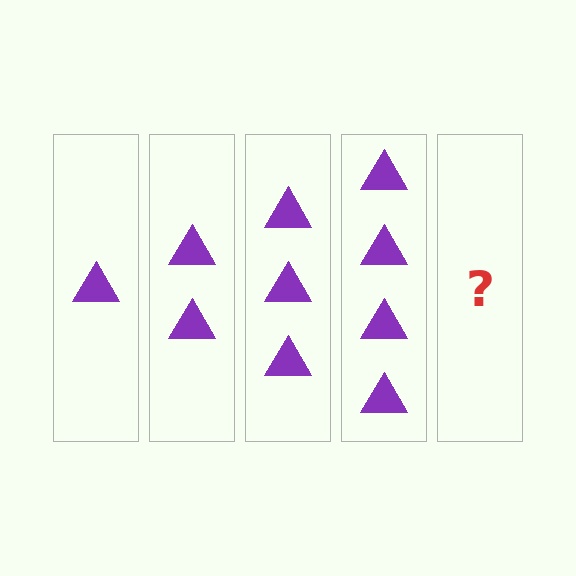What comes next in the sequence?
The next element should be 5 triangles.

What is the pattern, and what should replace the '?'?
The pattern is that each step adds one more triangle. The '?' should be 5 triangles.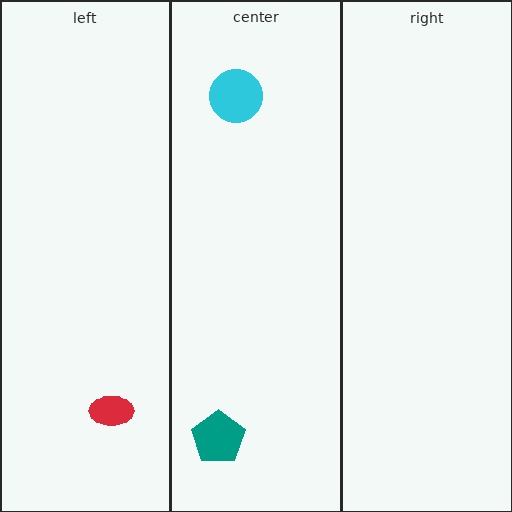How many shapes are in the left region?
1.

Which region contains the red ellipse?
The left region.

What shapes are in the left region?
The red ellipse.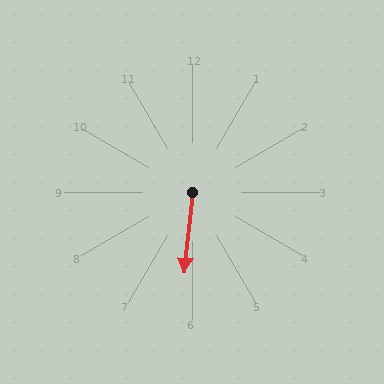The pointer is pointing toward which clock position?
Roughly 6 o'clock.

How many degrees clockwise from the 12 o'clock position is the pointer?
Approximately 186 degrees.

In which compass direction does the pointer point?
South.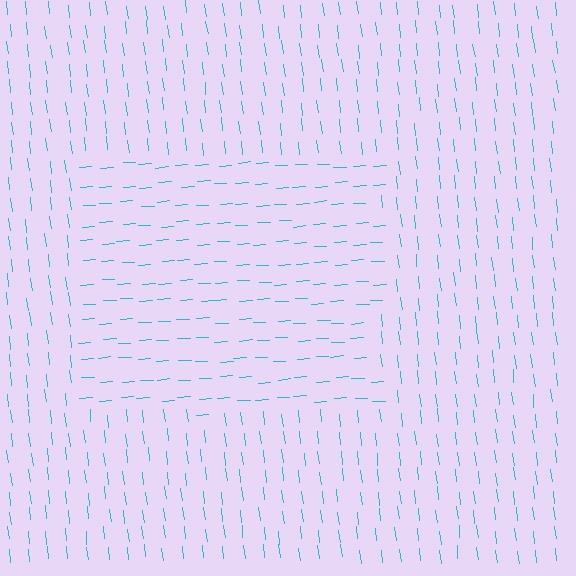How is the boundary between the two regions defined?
The boundary is defined purely by a change in line orientation (approximately 87 degrees difference). All lines are the same color and thickness.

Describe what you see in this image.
The image is filled with small cyan line segments. A rectangle region in the image has lines oriented differently from the surrounding lines, creating a visible texture boundary.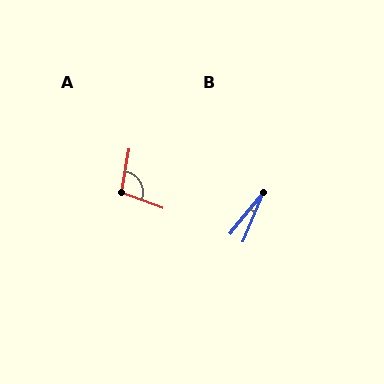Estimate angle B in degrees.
Approximately 16 degrees.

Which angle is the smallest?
B, at approximately 16 degrees.